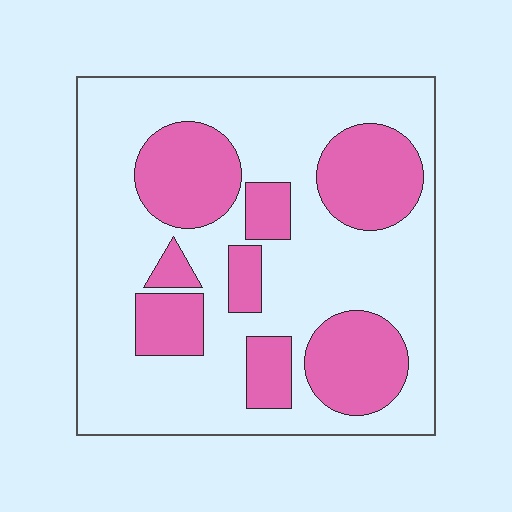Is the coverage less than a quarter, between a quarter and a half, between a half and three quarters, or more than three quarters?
Between a quarter and a half.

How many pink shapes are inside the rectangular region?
8.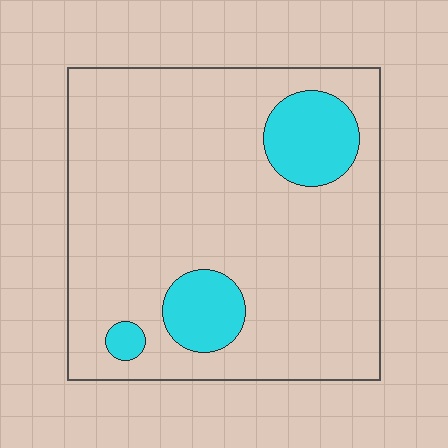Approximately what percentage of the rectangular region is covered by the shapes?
Approximately 15%.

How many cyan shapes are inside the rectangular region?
3.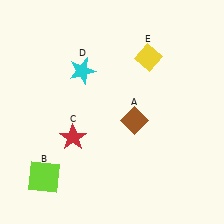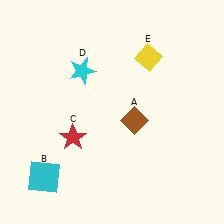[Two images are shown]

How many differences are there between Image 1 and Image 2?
There is 1 difference between the two images.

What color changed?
The square (B) changed from lime in Image 1 to cyan in Image 2.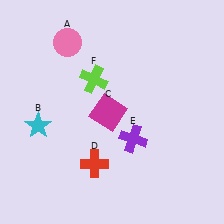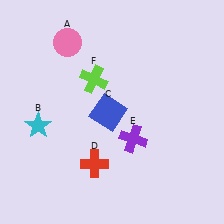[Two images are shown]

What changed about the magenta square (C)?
In Image 1, C is magenta. In Image 2, it changed to blue.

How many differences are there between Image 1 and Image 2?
There is 1 difference between the two images.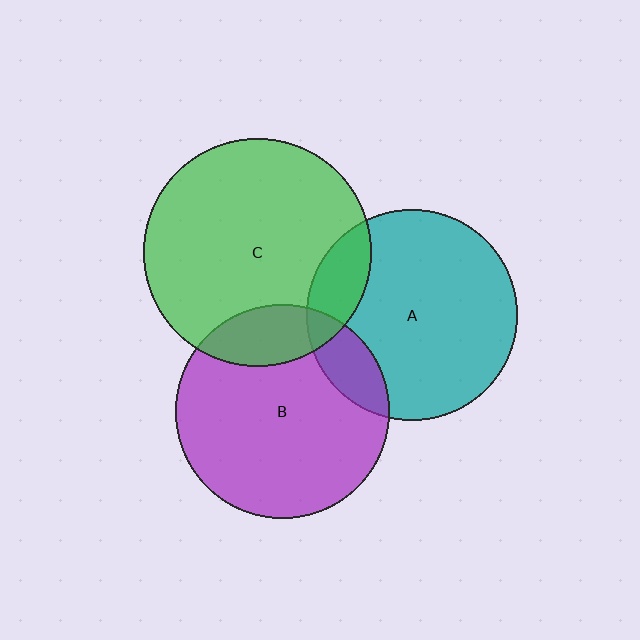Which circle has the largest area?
Circle C (green).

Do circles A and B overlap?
Yes.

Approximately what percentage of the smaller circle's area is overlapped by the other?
Approximately 15%.